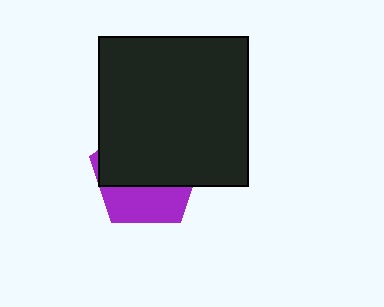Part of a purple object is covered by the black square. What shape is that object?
It is a pentagon.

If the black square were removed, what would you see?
You would see the complete purple pentagon.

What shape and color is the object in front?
The object in front is a black square.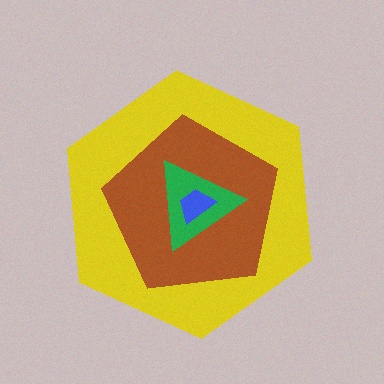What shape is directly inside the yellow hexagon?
The brown pentagon.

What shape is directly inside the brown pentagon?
The green triangle.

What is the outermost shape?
The yellow hexagon.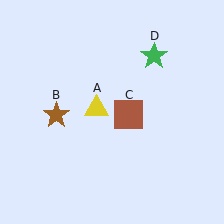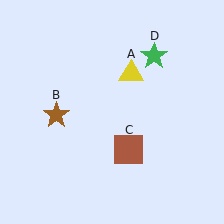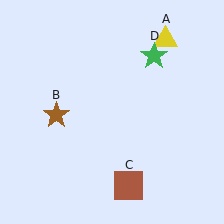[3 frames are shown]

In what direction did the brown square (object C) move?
The brown square (object C) moved down.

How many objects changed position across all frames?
2 objects changed position: yellow triangle (object A), brown square (object C).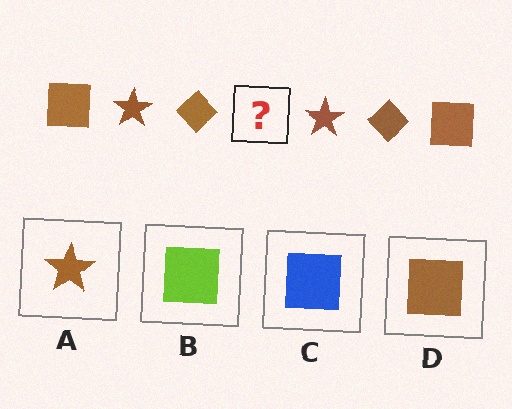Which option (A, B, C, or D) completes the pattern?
D.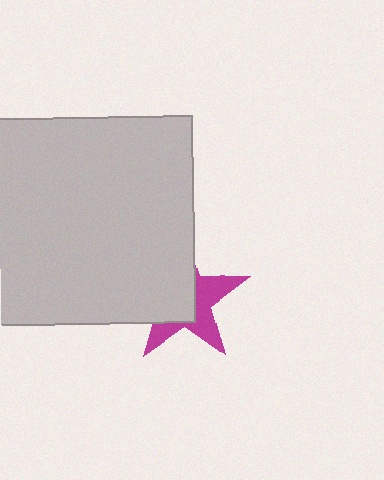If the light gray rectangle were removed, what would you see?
You would see the complete magenta star.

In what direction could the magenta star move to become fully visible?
The magenta star could move toward the lower-right. That would shift it out from behind the light gray rectangle entirely.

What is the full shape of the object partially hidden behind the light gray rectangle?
The partially hidden object is a magenta star.